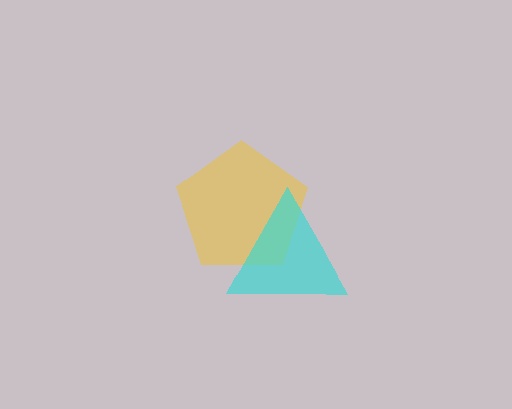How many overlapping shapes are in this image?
There are 2 overlapping shapes in the image.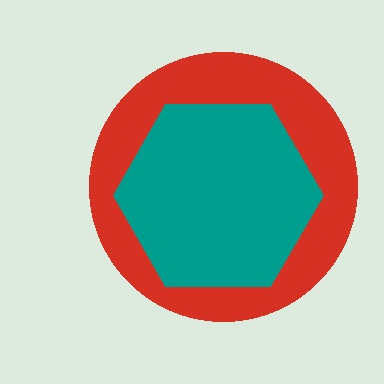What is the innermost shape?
The teal hexagon.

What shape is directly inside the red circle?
The teal hexagon.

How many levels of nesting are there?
2.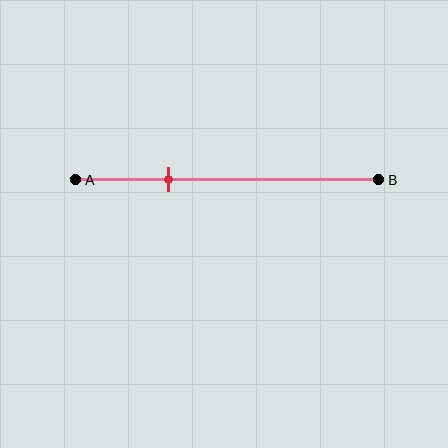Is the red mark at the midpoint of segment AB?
No, the mark is at about 30% from A, not at the 50% midpoint.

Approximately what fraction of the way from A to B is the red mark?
The red mark is approximately 30% of the way from A to B.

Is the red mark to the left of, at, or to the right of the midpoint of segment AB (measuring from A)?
The red mark is to the left of the midpoint of segment AB.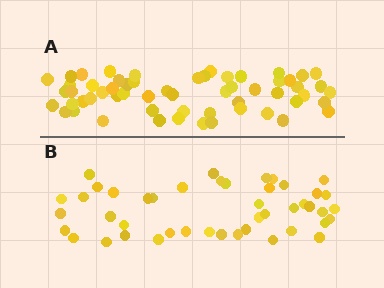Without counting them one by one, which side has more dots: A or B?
Region A (the top region) has more dots.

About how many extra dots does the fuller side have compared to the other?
Region A has approximately 15 more dots than region B.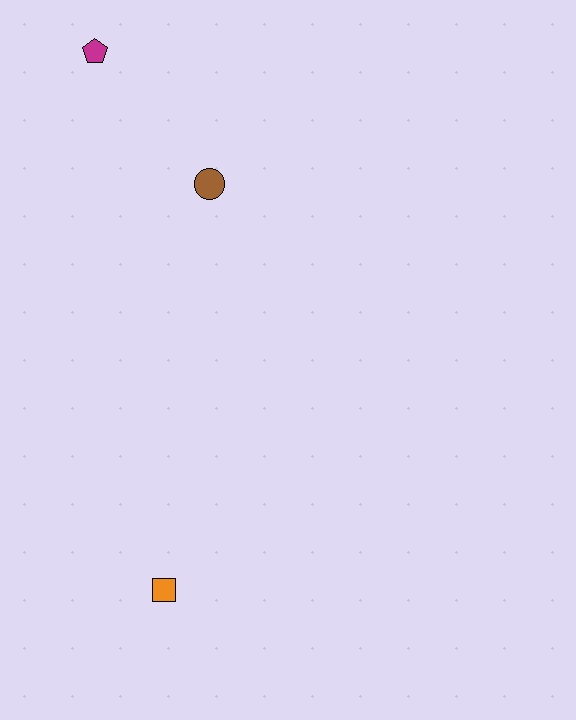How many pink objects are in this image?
There are no pink objects.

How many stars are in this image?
There are no stars.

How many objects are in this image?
There are 3 objects.